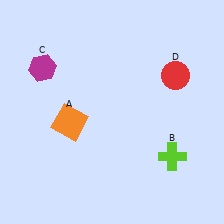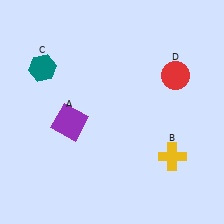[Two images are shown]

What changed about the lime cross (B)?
In Image 1, B is lime. In Image 2, it changed to yellow.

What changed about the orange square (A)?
In Image 1, A is orange. In Image 2, it changed to purple.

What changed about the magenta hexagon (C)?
In Image 1, C is magenta. In Image 2, it changed to teal.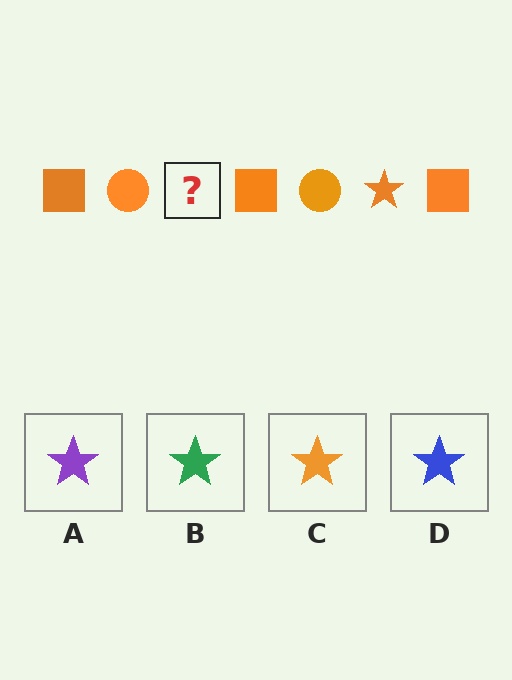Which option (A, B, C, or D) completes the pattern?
C.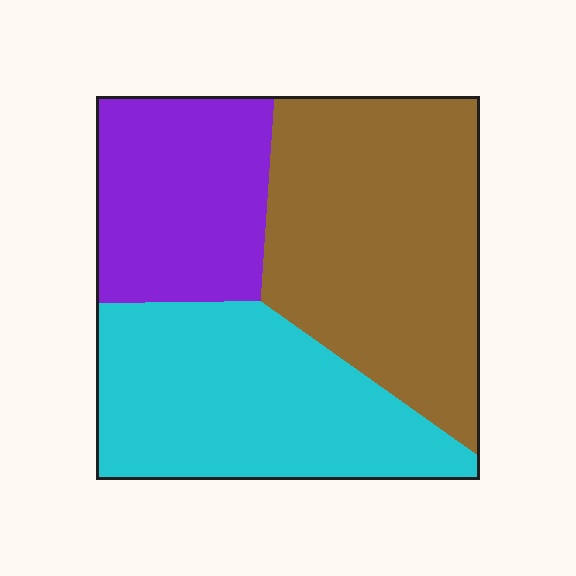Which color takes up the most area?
Brown, at roughly 40%.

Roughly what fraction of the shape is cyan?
Cyan takes up about one third (1/3) of the shape.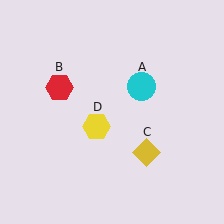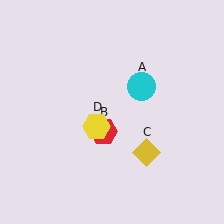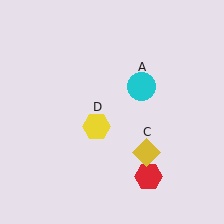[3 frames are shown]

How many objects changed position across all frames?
1 object changed position: red hexagon (object B).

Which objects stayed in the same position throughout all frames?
Cyan circle (object A) and yellow diamond (object C) and yellow hexagon (object D) remained stationary.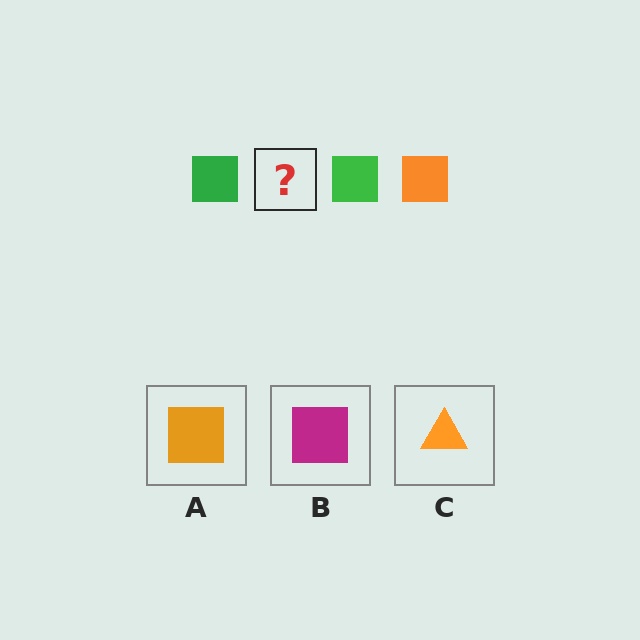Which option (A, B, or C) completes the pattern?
A.